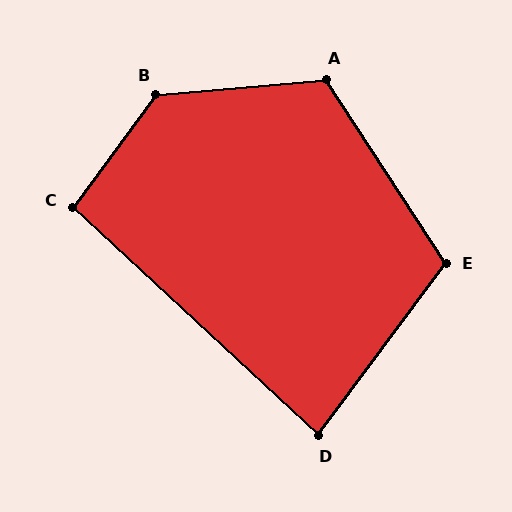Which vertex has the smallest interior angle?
D, at approximately 84 degrees.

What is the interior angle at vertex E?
Approximately 110 degrees (obtuse).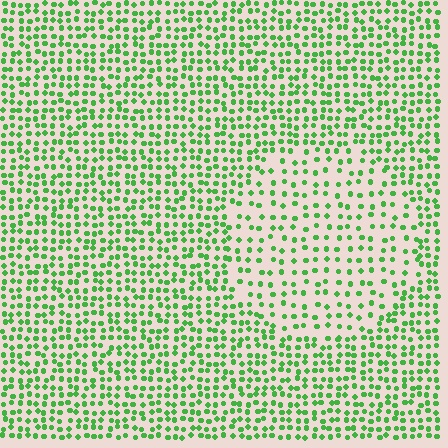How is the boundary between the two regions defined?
The boundary is defined by a change in element density (approximately 1.9x ratio). All elements are the same color, size, and shape.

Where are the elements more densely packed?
The elements are more densely packed outside the circle boundary.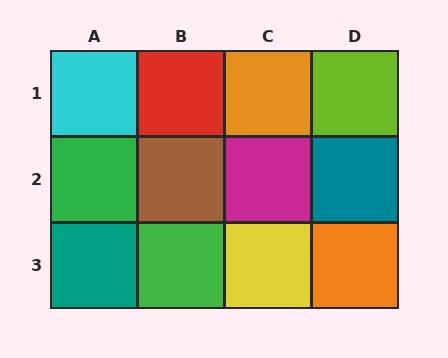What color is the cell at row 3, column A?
Teal.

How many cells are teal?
2 cells are teal.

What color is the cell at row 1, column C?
Orange.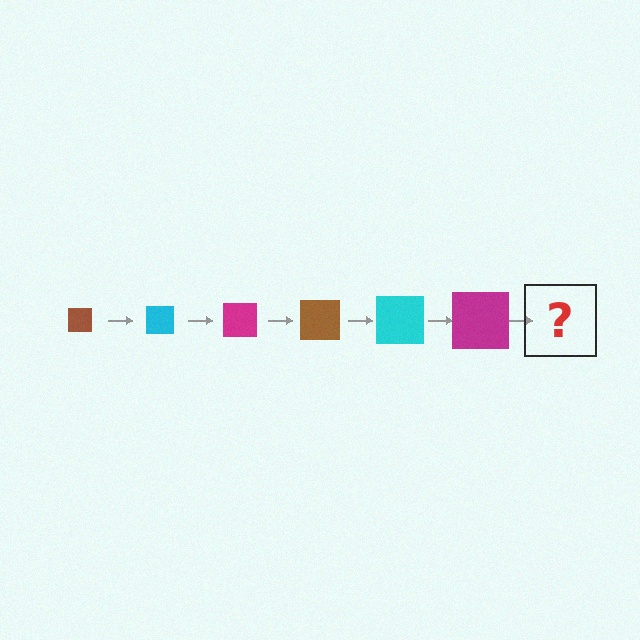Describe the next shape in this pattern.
It should be a brown square, larger than the previous one.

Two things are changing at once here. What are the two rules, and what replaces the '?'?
The two rules are that the square grows larger each step and the color cycles through brown, cyan, and magenta. The '?' should be a brown square, larger than the previous one.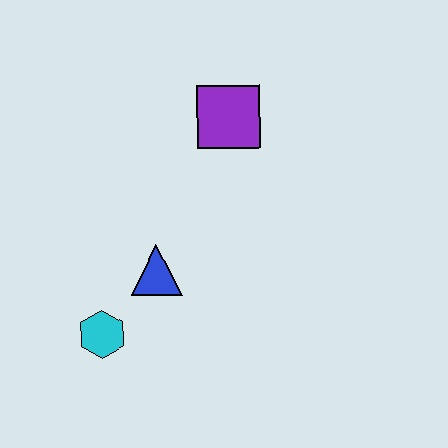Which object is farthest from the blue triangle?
The purple square is farthest from the blue triangle.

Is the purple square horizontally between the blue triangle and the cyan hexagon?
No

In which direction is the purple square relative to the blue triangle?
The purple square is above the blue triangle.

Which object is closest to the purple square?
The blue triangle is closest to the purple square.